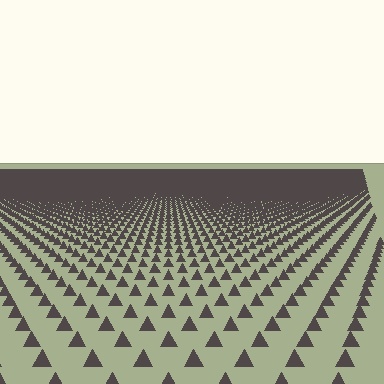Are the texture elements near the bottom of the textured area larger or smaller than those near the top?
Larger. Near the bottom, elements are closer to the viewer and appear at a bigger on-screen size.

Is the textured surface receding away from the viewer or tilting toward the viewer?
The surface is receding away from the viewer. Texture elements get smaller and denser toward the top.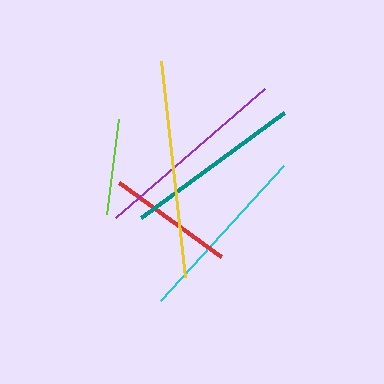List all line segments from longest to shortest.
From longest to shortest: yellow, purple, cyan, teal, red, lime.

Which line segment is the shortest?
The lime line is the shortest at approximately 96 pixels.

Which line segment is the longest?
The yellow line is the longest at approximately 218 pixels.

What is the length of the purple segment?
The purple segment is approximately 197 pixels long.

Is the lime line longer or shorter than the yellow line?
The yellow line is longer than the lime line.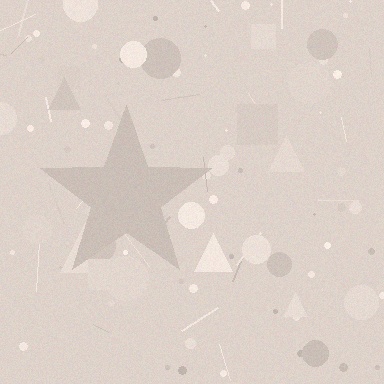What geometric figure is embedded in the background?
A star is embedded in the background.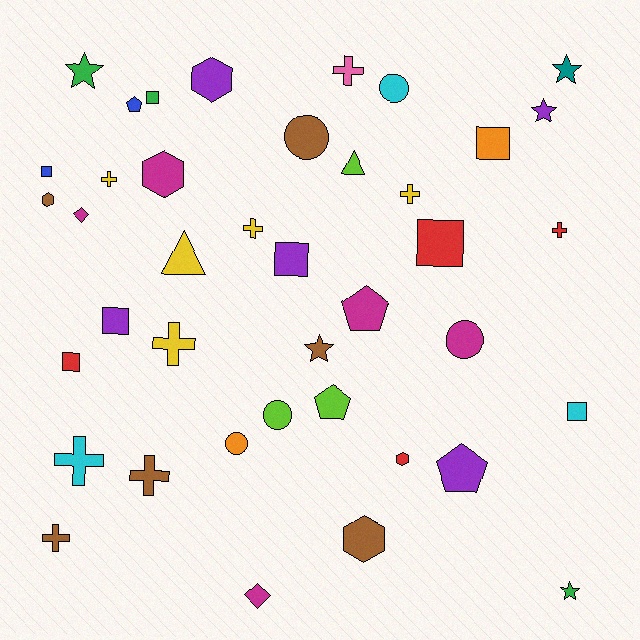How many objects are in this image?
There are 40 objects.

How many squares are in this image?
There are 8 squares.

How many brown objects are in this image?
There are 6 brown objects.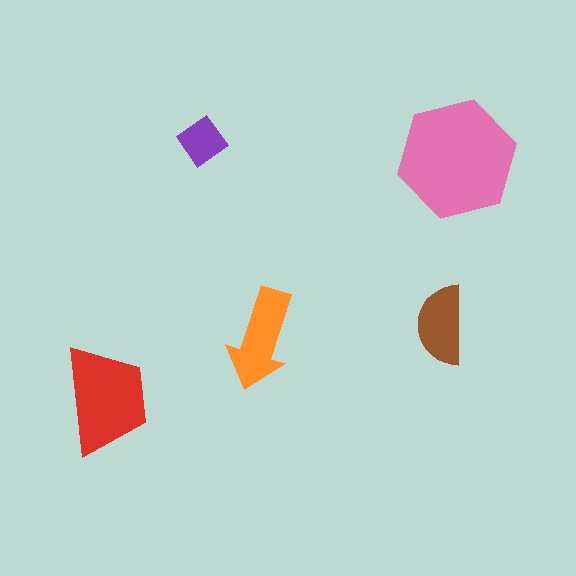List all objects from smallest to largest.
The purple diamond, the brown semicircle, the orange arrow, the red trapezoid, the pink hexagon.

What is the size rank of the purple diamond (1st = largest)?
5th.